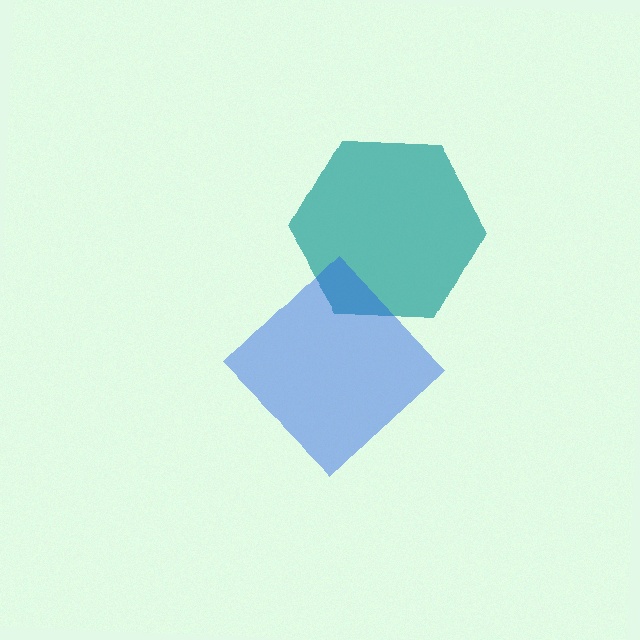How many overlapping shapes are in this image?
There are 2 overlapping shapes in the image.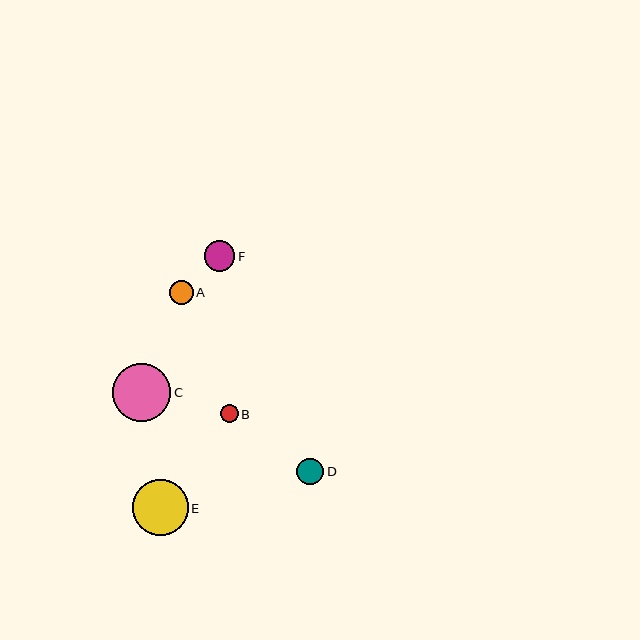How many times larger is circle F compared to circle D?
Circle F is approximately 1.1 times the size of circle D.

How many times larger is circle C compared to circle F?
Circle C is approximately 1.9 times the size of circle F.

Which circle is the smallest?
Circle B is the smallest with a size of approximately 18 pixels.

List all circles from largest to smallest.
From largest to smallest: C, E, F, D, A, B.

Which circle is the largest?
Circle C is the largest with a size of approximately 58 pixels.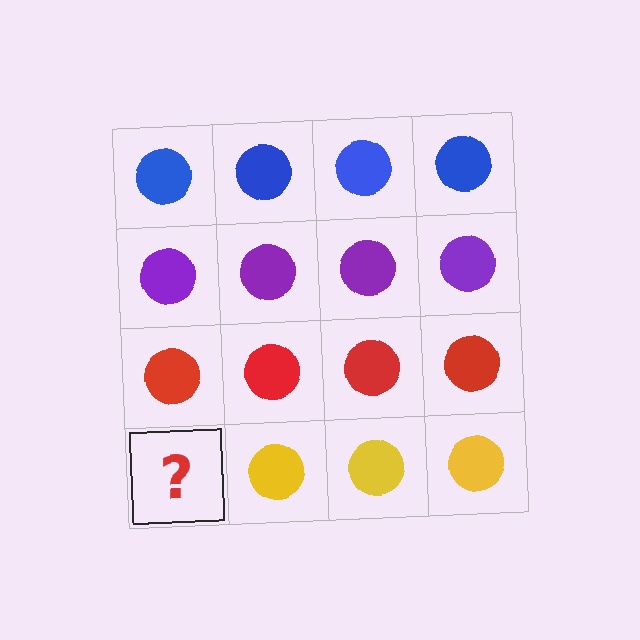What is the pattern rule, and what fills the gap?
The rule is that each row has a consistent color. The gap should be filled with a yellow circle.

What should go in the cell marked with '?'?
The missing cell should contain a yellow circle.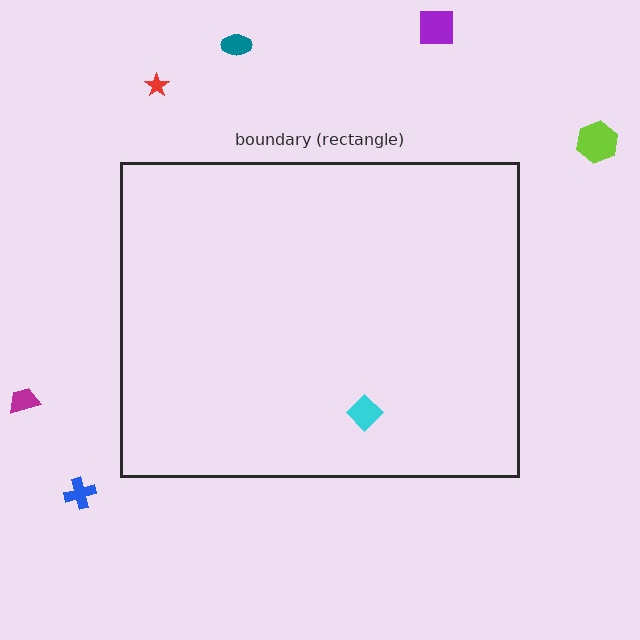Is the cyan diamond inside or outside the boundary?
Inside.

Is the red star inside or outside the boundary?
Outside.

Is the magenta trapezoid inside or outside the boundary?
Outside.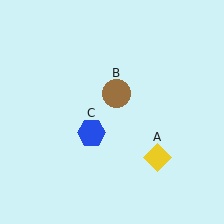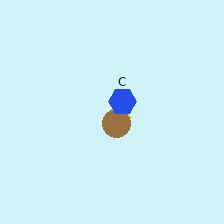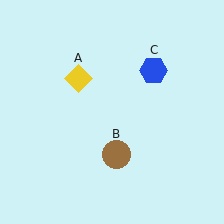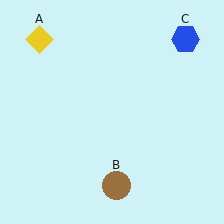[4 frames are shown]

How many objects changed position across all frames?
3 objects changed position: yellow diamond (object A), brown circle (object B), blue hexagon (object C).